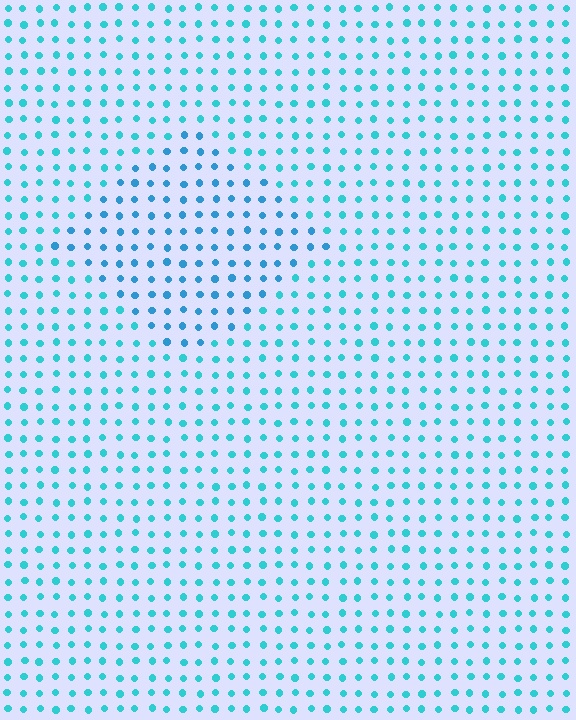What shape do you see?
I see a diamond.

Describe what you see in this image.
The image is filled with small cyan elements in a uniform arrangement. A diamond-shaped region is visible where the elements are tinted to a slightly different hue, forming a subtle color boundary.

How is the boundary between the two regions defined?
The boundary is defined purely by a slight shift in hue (about 20 degrees). Spacing, size, and orientation are identical on both sides.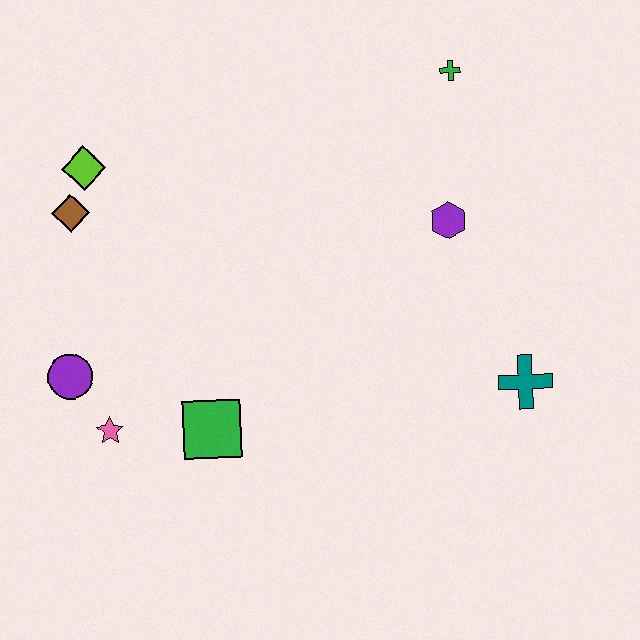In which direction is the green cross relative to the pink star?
The green cross is to the right of the pink star.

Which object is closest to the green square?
The pink star is closest to the green square.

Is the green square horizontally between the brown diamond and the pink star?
No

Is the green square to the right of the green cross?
No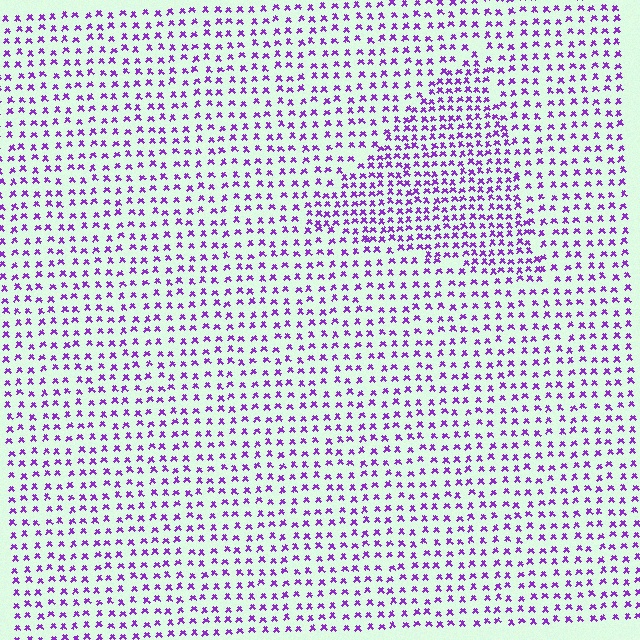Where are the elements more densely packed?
The elements are more densely packed inside the triangle boundary.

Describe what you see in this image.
The image contains small purple elements arranged at two different densities. A triangle-shaped region is visible where the elements are more densely packed than the surrounding area.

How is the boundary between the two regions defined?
The boundary is defined by a change in element density (approximately 1.7x ratio). All elements are the same color, size, and shape.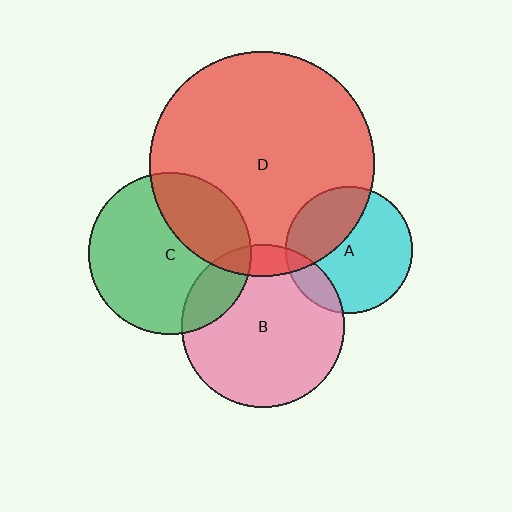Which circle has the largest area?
Circle D (red).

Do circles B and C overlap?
Yes.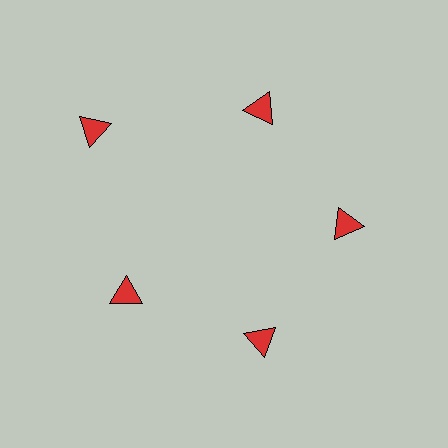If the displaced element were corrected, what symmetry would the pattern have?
It would have 5-fold rotational symmetry — the pattern would map onto itself every 72 degrees.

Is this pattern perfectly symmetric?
No. The 5 red triangles are arranged in a ring, but one element near the 10 o'clock position is pushed outward from the center, breaking the 5-fold rotational symmetry.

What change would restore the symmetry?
The symmetry would be restored by moving it inward, back onto the ring so that all 5 triangles sit at equal angles and equal distance from the center.